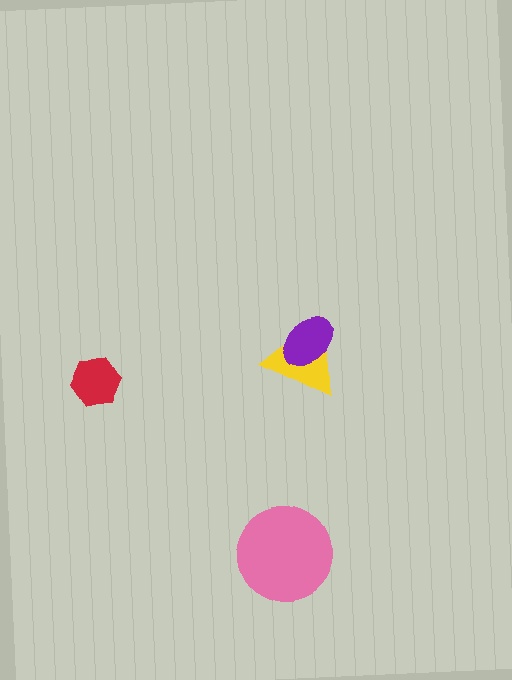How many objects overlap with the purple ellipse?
1 object overlaps with the purple ellipse.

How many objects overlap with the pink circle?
0 objects overlap with the pink circle.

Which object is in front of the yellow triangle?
The purple ellipse is in front of the yellow triangle.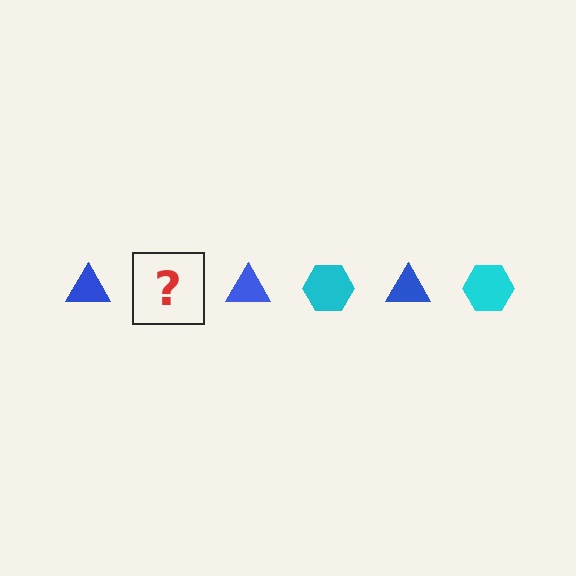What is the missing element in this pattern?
The missing element is a cyan hexagon.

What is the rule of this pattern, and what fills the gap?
The rule is that the pattern alternates between blue triangle and cyan hexagon. The gap should be filled with a cyan hexagon.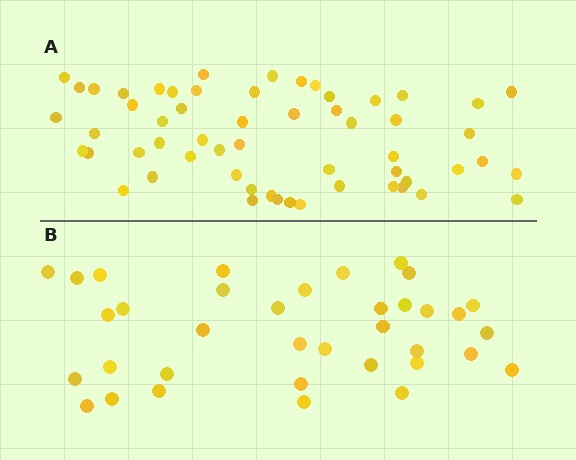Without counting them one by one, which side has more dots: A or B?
Region A (the top region) has more dots.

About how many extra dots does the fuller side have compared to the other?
Region A has approximately 20 more dots than region B.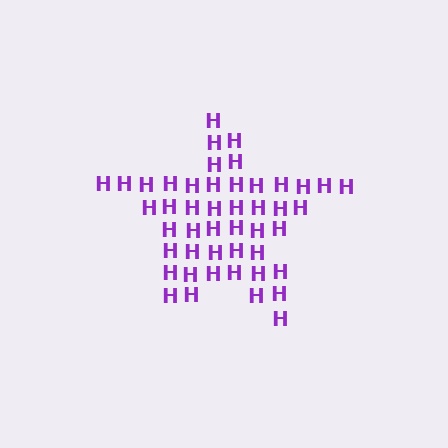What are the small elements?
The small elements are letter H's.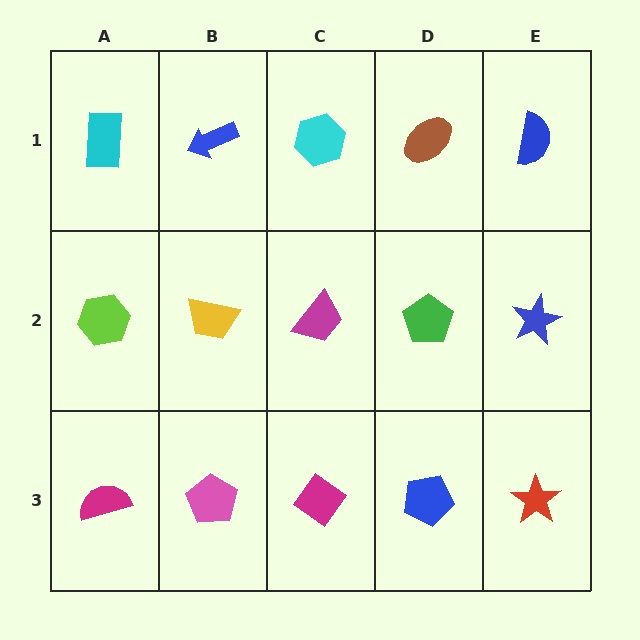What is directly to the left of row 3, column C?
A pink pentagon.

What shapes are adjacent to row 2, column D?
A brown ellipse (row 1, column D), a blue pentagon (row 3, column D), a magenta trapezoid (row 2, column C), a blue star (row 2, column E).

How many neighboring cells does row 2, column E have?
3.